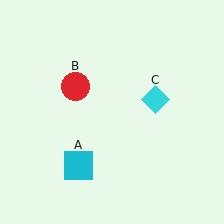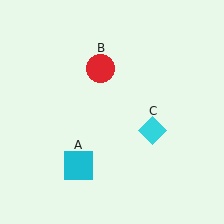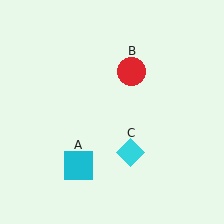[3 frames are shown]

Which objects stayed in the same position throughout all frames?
Cyan square (object A) remained stationary.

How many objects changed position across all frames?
2 objects changed position: red circle (object B), cyan diamond (object C).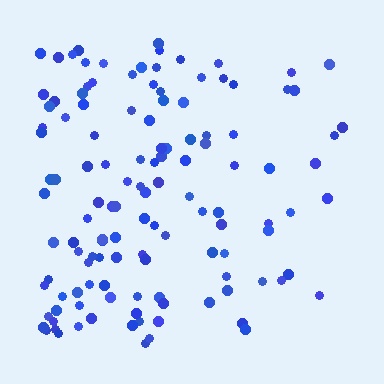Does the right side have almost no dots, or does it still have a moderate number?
Still a moderate number, just noticeably fewer than the left.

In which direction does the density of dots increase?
From right to left, with the left side densest.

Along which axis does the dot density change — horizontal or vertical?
Horizontal.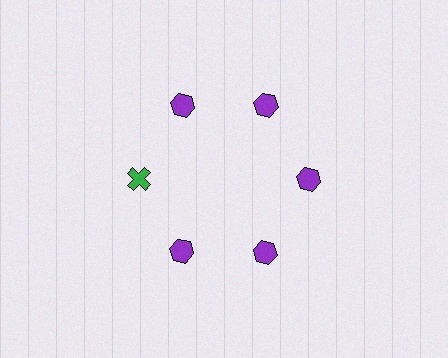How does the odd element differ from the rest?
It differs in both color (green instead of purple) and shape (cross instead of hexagon).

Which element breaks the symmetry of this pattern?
The green cross at roughly the 9 o'clock position breaks the symmetry. All other shapes are purple hexagons.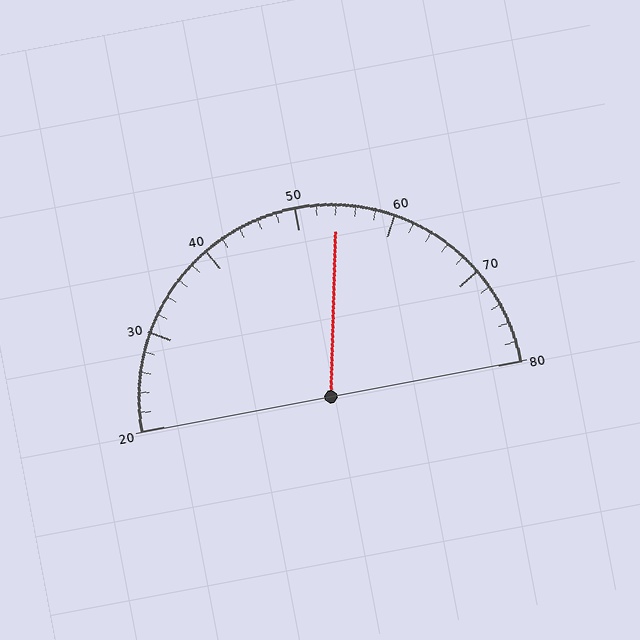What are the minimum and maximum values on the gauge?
The gauge ranges from 20 to 80.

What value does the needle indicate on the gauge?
The needle indicates approximately 54.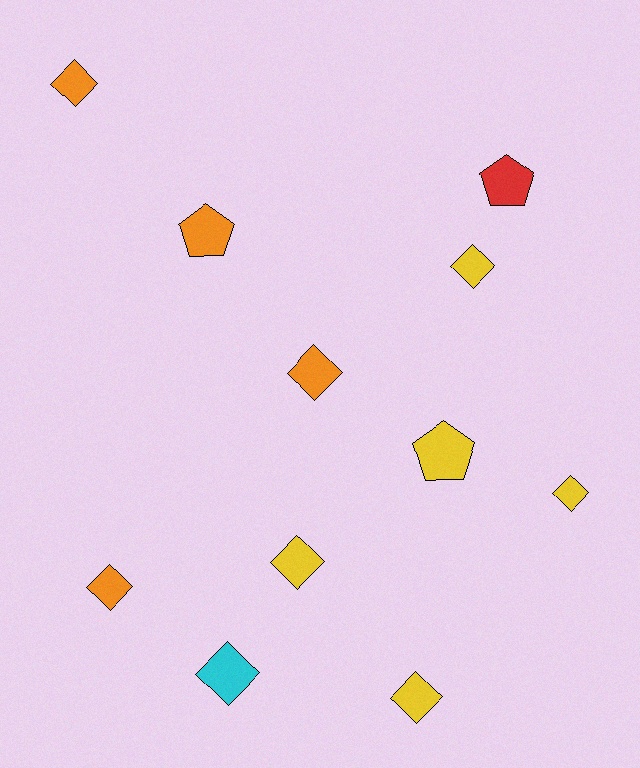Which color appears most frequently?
Yellow, with 5 objects.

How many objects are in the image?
There are 11 objects.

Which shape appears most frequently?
Diamond, with 8 objects.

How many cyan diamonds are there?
There is 1 cyan diamond.